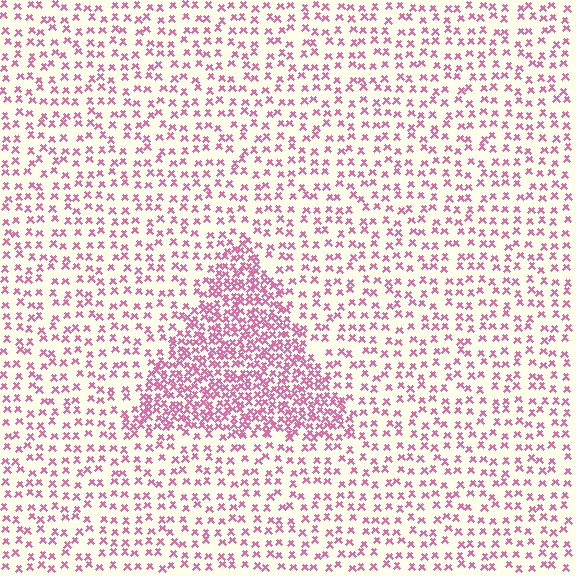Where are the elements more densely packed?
The elements are more densely packed inside the triangle boundary.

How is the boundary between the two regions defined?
The boundary is defined by a change in element density (approximately 2.4x ratio). All elements are the same color, size, and shape.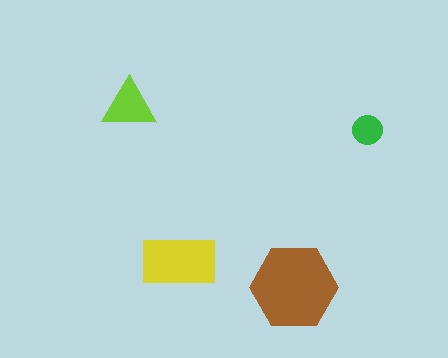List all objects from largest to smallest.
The brown hexagon, the yellow rectangle, the lime triangle, the green circle.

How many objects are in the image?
There are 4 objects in the image.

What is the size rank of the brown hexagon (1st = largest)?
1st.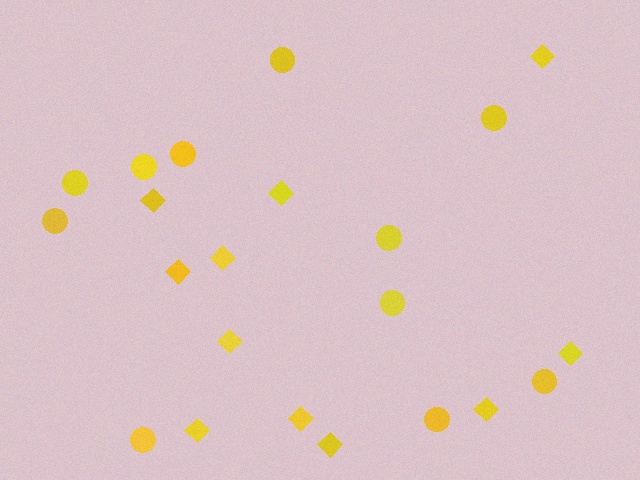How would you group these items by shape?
There are 2 groups: one group of diamonds (11) and one group of circles (11).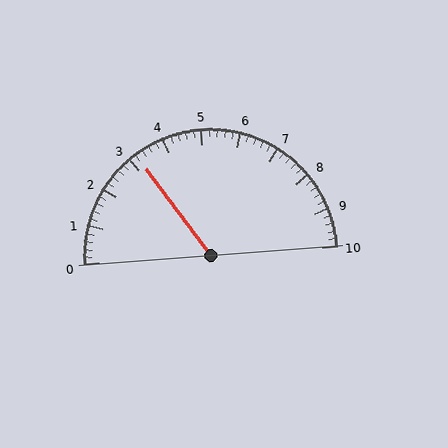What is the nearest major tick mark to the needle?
The nearest major tick mark is 3.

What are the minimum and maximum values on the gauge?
The gauge ranges from 0 to 10.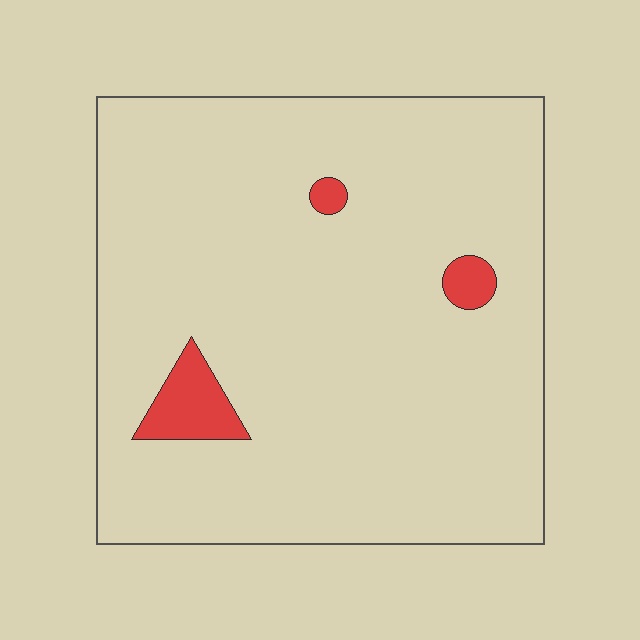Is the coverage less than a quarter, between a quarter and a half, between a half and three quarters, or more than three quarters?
Less than a quarter.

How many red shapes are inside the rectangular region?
3.